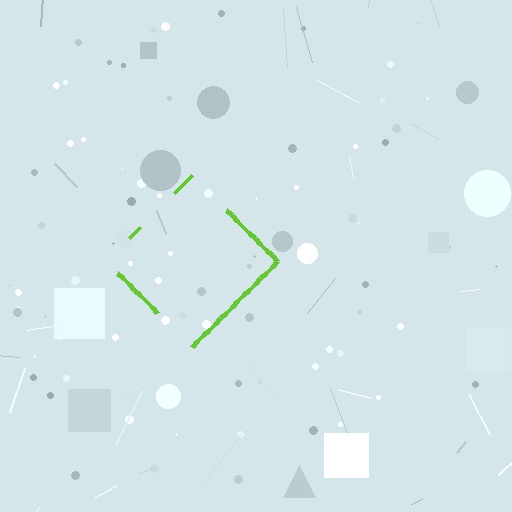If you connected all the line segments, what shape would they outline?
They would outline a diamond.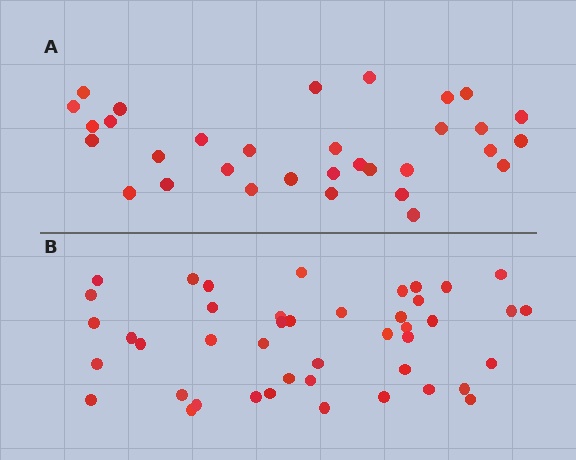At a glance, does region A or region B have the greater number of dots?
Region B (the bottom region) has more dots.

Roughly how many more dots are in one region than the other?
Region B has roughly 12 or so more dots than region A.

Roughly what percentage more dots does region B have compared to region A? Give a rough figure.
About 40% more.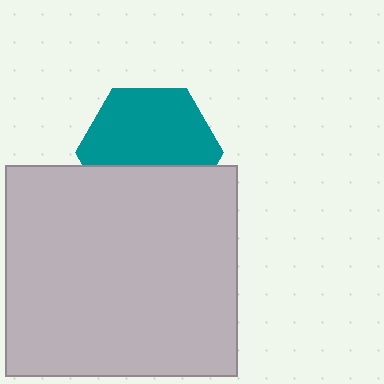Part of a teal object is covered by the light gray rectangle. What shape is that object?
It is a hexagon.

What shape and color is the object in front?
The object in front is a light gray rectangle.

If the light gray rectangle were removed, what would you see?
You would see the complete teal hexagon.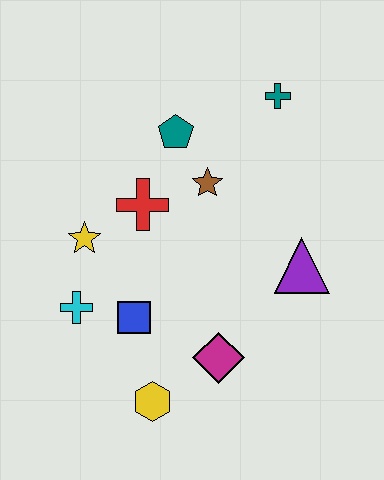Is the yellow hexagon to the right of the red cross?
Yes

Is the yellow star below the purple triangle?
No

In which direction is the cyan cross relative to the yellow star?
The cyan cross is below the yellow star.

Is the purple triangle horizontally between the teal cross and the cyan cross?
No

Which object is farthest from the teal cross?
The yellow hexagon is farthest from the teal cross.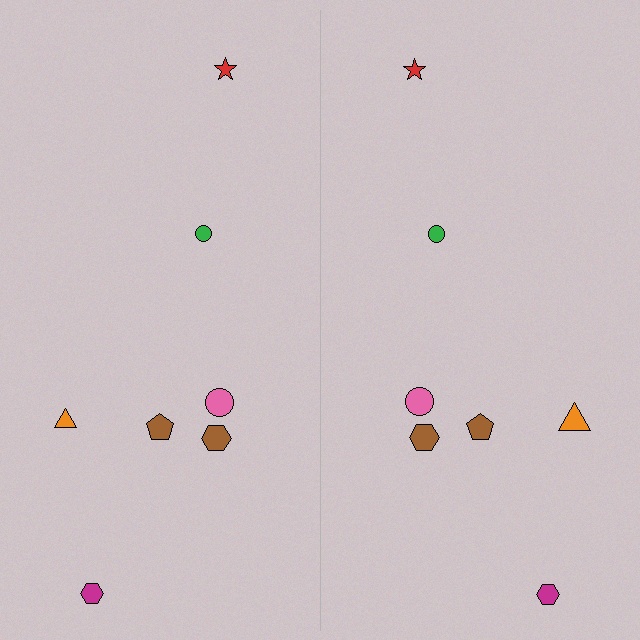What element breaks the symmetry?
The orange triangle on the right side has a different size than its mirror counterpart.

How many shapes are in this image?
There are 14 shapes in this image.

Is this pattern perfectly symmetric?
No, the pattern is not perfectly symmetric. The orange triangle on the right side has a different size than its mirror counterpart.